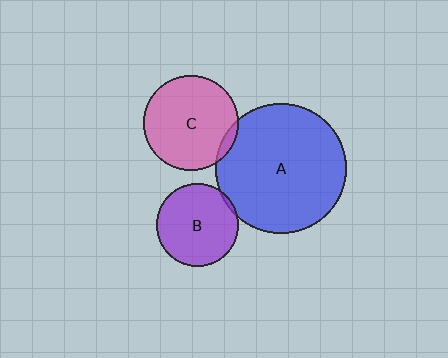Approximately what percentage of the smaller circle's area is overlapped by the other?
Approximately 5%.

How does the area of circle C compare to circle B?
Approximately 1.4 times.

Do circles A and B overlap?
Yes.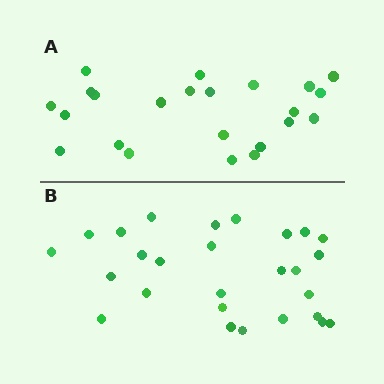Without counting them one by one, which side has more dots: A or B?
Region B (the bottom region) has more dots.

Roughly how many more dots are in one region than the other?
Region B has about 4 more dots than region A.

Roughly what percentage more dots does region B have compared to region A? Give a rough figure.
About 15% more.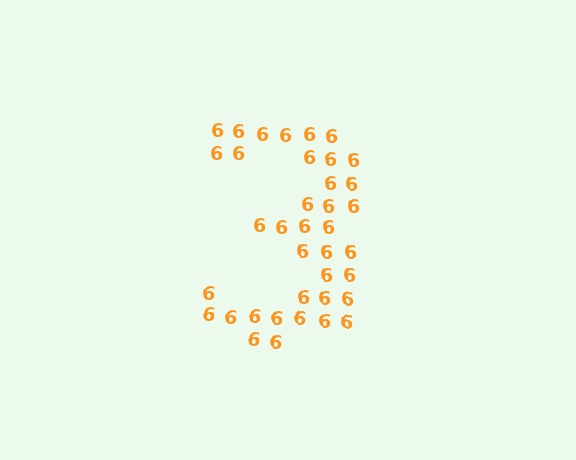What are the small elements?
The small elements are digit 6's.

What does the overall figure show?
The overall figure shows the digit 3.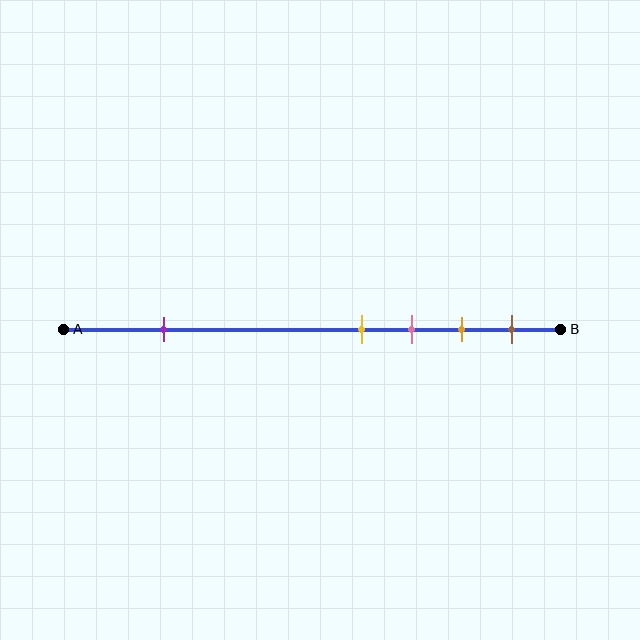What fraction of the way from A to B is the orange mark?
The orange mark is approximately 80% (0.8) of the way from A to B.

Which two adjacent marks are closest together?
The yellow and pink marks are the closest adjacent pair.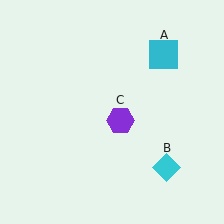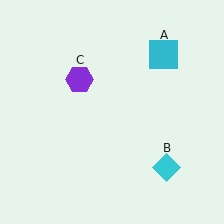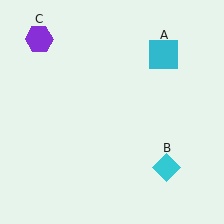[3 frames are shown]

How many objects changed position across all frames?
1 object changed position: purple hexagon (object C).